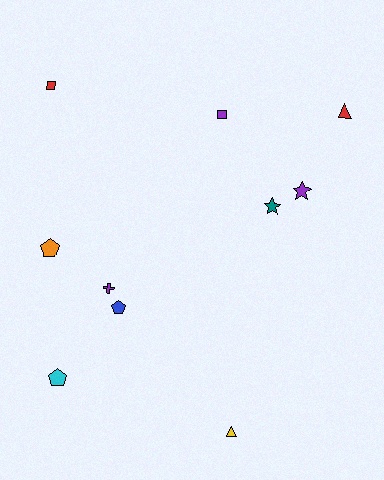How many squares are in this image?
There are 2 squares.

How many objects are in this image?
There are 10 objects.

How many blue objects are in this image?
There is 1 blue object.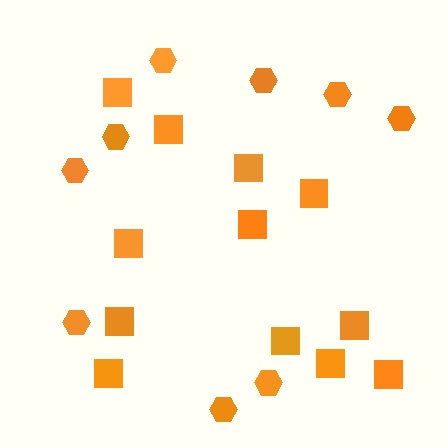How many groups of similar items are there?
There are 2 groups: one group of squares (12) and one group of hexagons (9).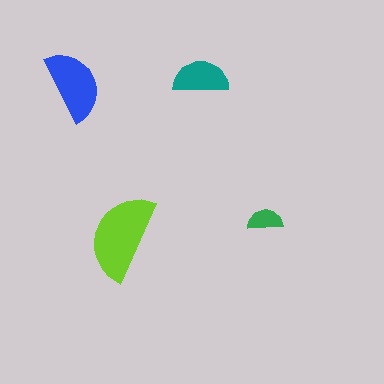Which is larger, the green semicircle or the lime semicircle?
The lime one.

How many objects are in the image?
There are 4 objects in the image.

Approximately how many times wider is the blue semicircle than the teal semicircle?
About 1.5 times wider.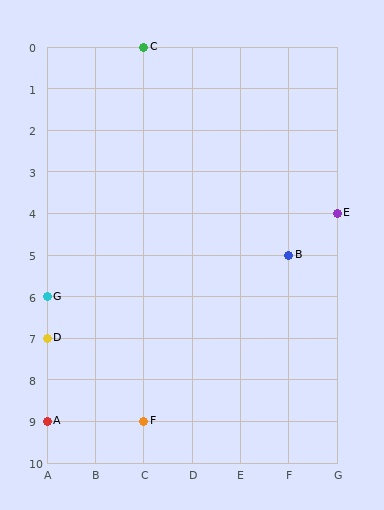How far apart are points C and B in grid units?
Points C and B are 3 columns and 5 rows apart (about 5.8 grid units diagonally).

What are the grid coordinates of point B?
Point B is at grid coordinates (F, 5).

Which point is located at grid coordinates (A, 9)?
Point A is at (A, 9).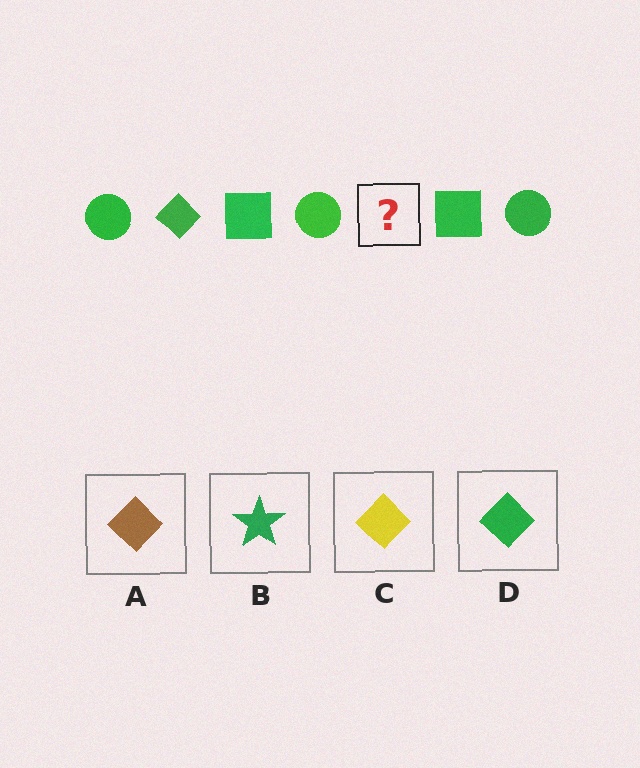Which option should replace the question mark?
Option D.